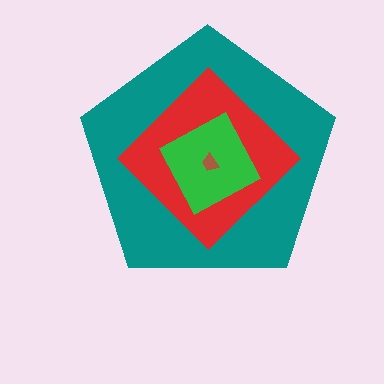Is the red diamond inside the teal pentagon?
Yes.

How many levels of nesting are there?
4.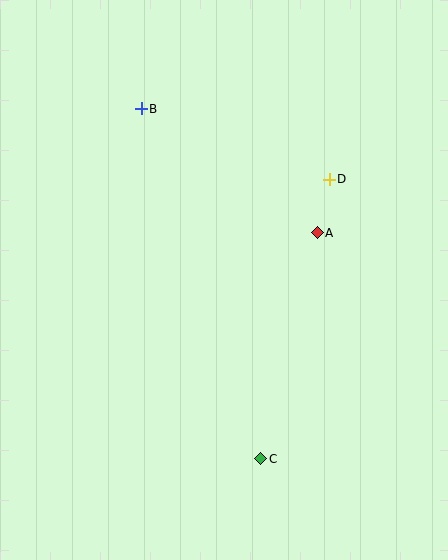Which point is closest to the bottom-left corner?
Point C is closest to the bottom-left corner.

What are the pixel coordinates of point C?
Point C is at (261, 459).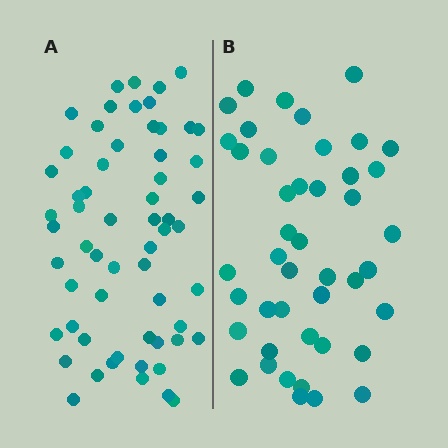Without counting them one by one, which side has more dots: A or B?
Region A (the left region) has more dots.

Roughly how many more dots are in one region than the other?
Region A has approximately 15 more dots than region B.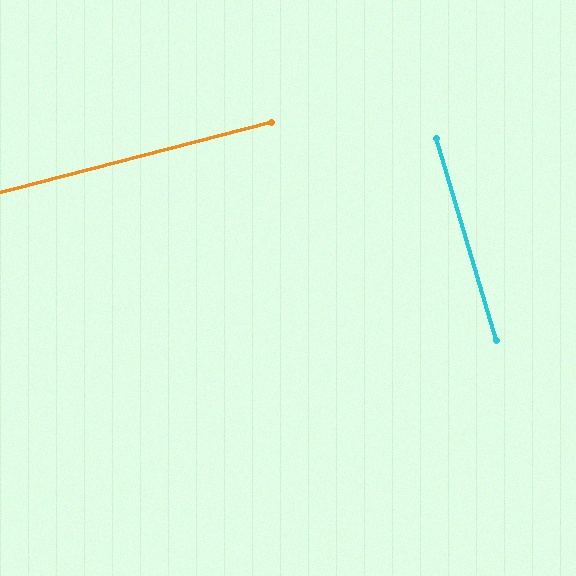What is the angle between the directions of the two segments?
Approximately 88 degrees.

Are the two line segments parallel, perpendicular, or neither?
Perpendicular — they meet at approximately 88°.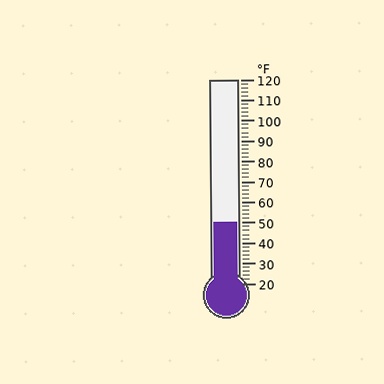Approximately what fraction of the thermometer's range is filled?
The thermometer is filled to approximately 30% of its range.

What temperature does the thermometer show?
The thermometer shows approximately 50°F.